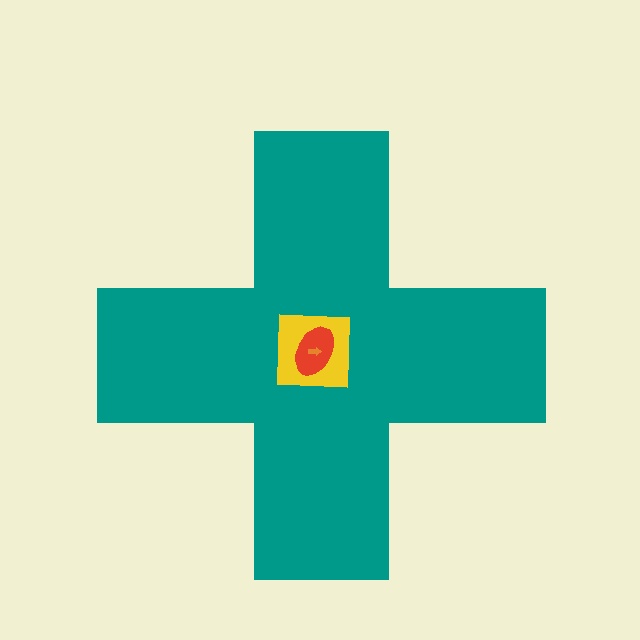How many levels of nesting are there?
4.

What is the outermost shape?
The teal cross.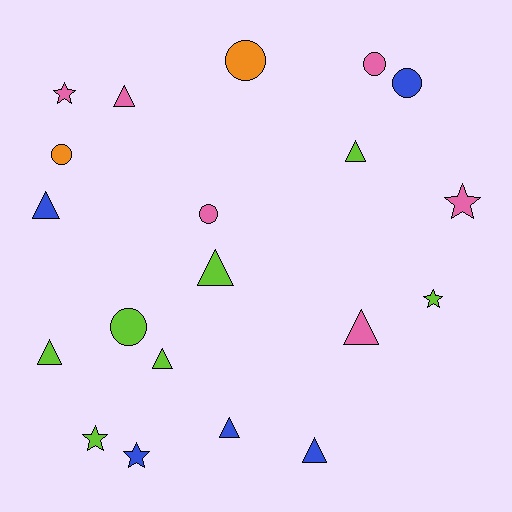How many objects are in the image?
There are 20 objects.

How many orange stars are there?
There are no orange stars.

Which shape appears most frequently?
Triangle, with 9 objects.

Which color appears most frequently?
Lime, with 7 objects.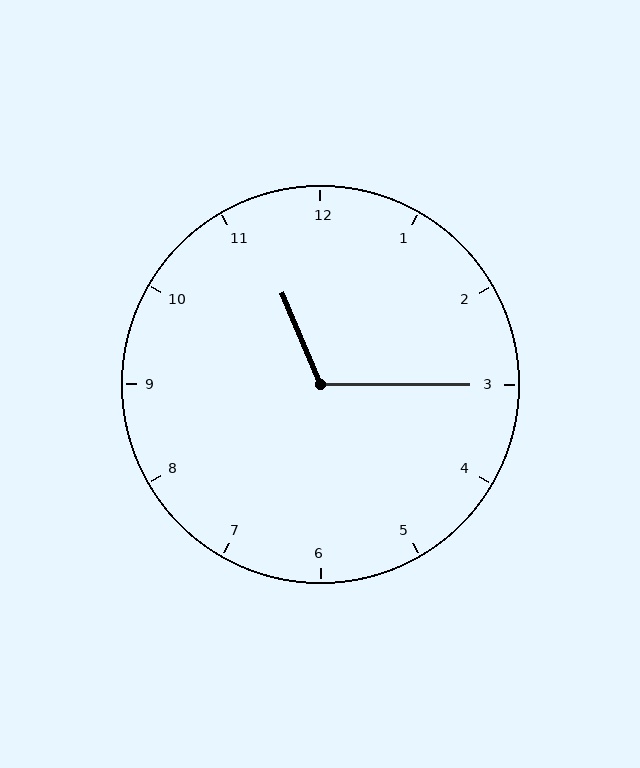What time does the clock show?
11:15.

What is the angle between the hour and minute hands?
Approximately 112 degrees.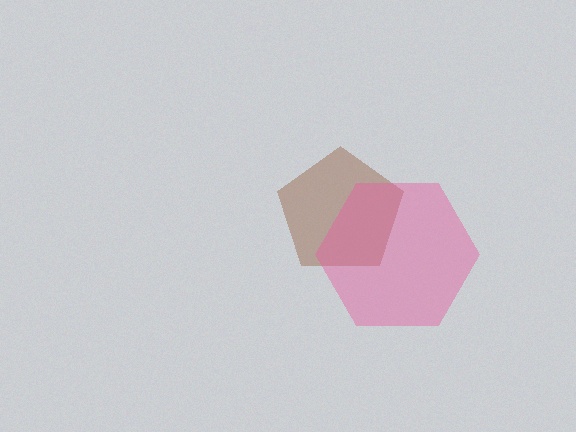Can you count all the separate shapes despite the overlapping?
Yes, there are 2 separate shapes.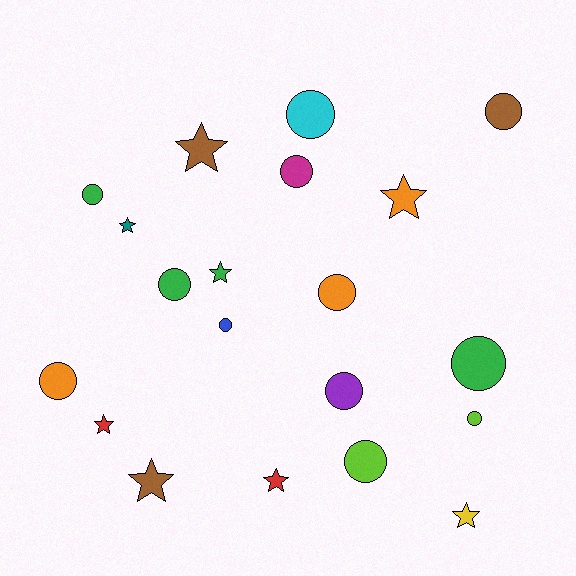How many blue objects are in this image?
There is 1 blue object.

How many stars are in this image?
There are 8 stars.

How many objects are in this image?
There are 20 objects.